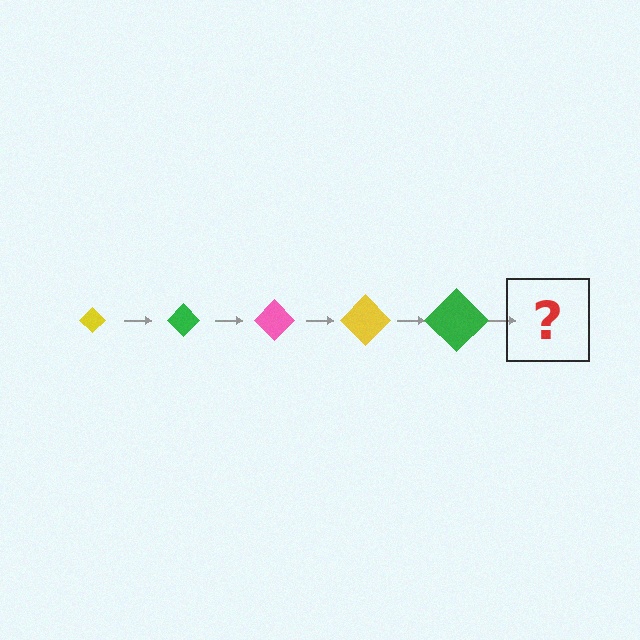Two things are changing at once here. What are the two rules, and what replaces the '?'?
The two rules are that the diamond grows larger each step and the color cycles through yellow, green, and pink. The '?' should be a pink diamond, larger than the previous one.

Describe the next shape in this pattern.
It should be a pink diamond, larger than the previous one.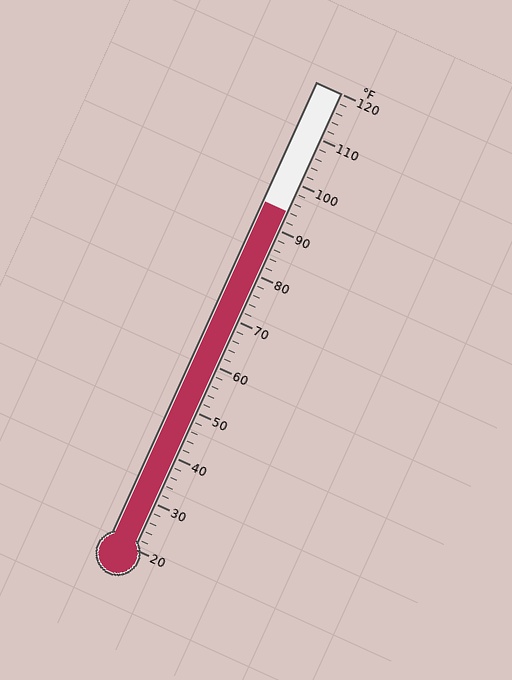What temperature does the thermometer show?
The thermometer shows approximately 94°F.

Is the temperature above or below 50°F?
The temperature is above 50°F.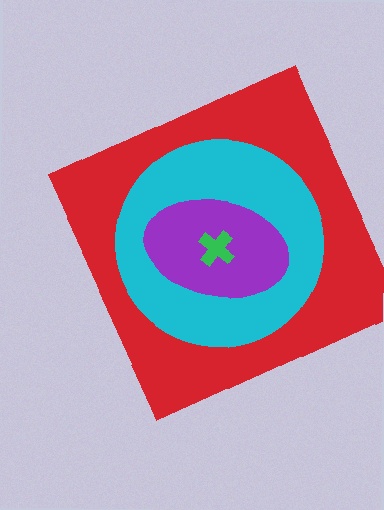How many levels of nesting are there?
4.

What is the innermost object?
The green cross.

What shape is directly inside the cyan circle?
The purple ellipse.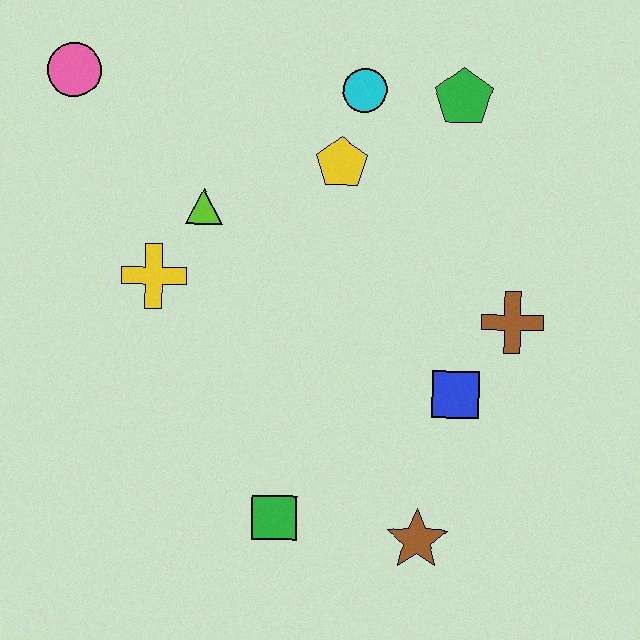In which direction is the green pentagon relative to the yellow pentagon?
The green pentagon is to the right of the yellow pentagon.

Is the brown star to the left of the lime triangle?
No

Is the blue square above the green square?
Yes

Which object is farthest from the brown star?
The pink circle is farthest from the brown star.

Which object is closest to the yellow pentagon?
The cyan circle is closest to the yellow pentagon.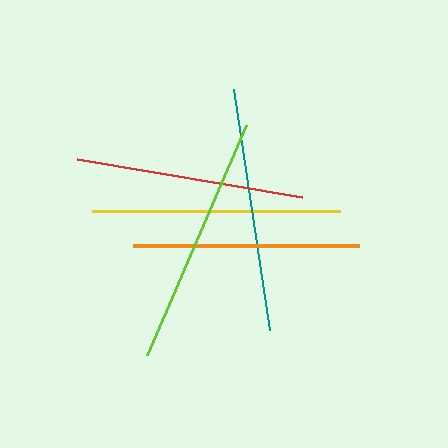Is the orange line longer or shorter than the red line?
The red line is longer than the orange line.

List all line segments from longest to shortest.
From longest to shortest: lime, yellow, teal, red, orange.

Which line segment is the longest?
The lime line is the longest at approximately 250 pixels.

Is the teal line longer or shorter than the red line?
The teal line is longer than the red line.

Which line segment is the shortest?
The orange line is the shortest at approximately 226 pixels.